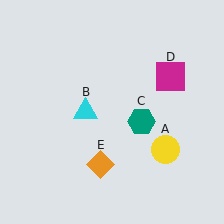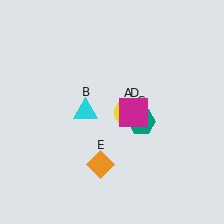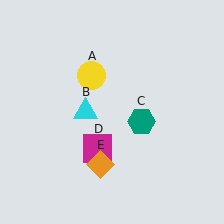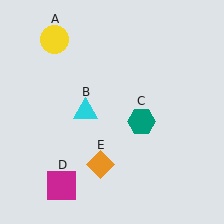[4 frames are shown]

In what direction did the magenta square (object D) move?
The magenta square (object D) moved down and to the left.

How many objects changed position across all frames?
2 objects changed position: yellow circle (object A), magenta square (object D).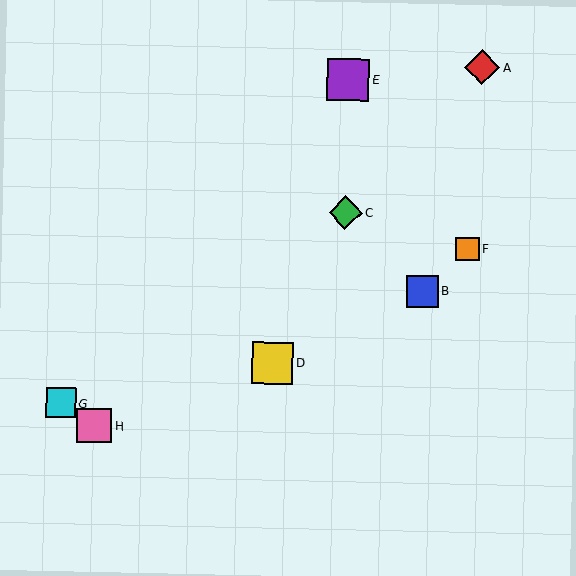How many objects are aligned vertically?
2 objects (C, E) are aligned vertically.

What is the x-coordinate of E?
Object E is at x≈348.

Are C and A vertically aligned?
No, C is at x≈345 and A is at x≈482.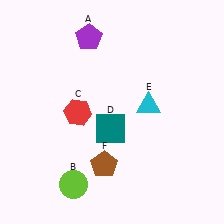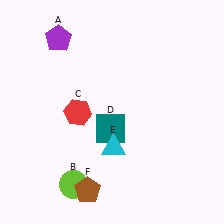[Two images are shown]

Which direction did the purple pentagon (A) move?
The purple pentagon (A) moved left.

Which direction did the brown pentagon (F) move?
The brown pentagon (F) moved down.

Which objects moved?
The objects that moved are: the purple pentagon (A), the cyan triangle (E), the brown pentagon (F).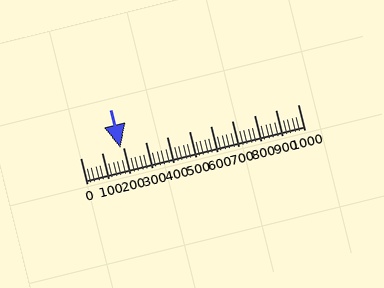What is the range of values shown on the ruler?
The ruler shows values from 0 to 1000.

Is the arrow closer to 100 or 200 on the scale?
The arrow is closer to 200.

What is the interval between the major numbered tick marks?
The major tick marks are spaced 100 units apart.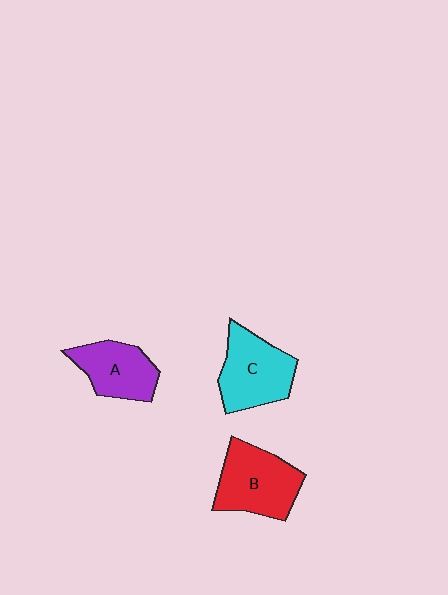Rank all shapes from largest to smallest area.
From largest to smallest: B (red), C (cyan), A (purple).